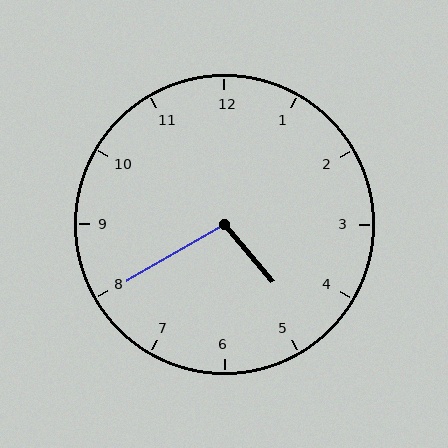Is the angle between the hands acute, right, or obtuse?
It is obtuse.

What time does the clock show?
4:40.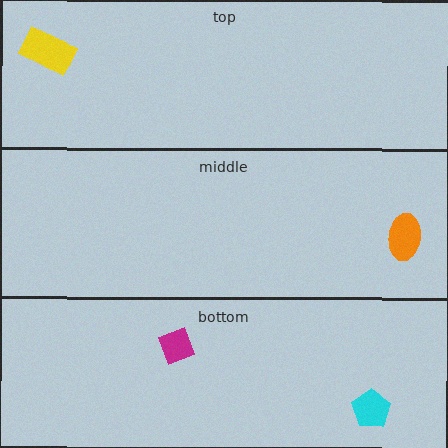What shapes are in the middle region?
The orange ellipse.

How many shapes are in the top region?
1.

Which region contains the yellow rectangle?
The top region.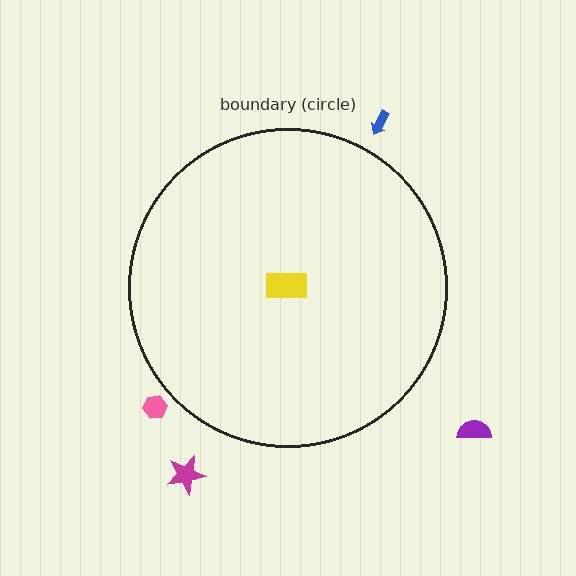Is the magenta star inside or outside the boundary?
Outside.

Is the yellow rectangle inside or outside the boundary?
Inside.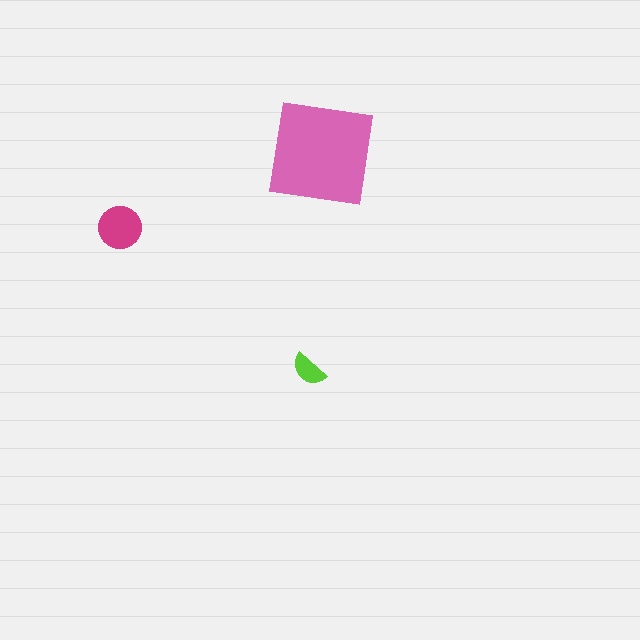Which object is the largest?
The pink square.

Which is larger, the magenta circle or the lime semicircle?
The magenta circle.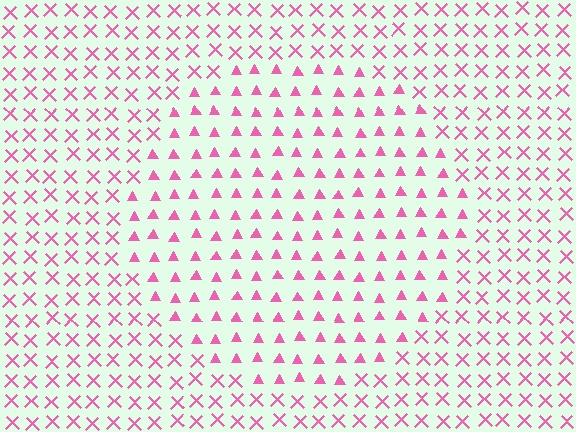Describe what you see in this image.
The image is filled with small pink elements arranged in a uniform grid. A circle-shaped region contains triangles, while the surrounding area contains X marks. The boundary is defined purely by the change in element shape.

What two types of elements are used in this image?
The image uses triangles inside the circle region and X marks outside it.